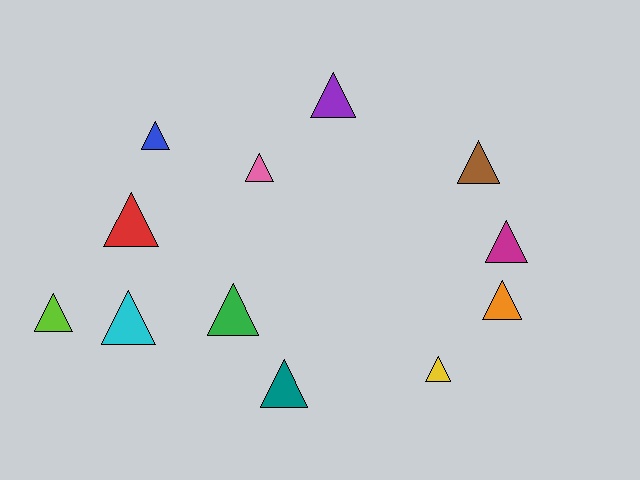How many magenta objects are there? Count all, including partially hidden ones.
There is 1 magenta object.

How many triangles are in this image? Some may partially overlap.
There are 12 triangles.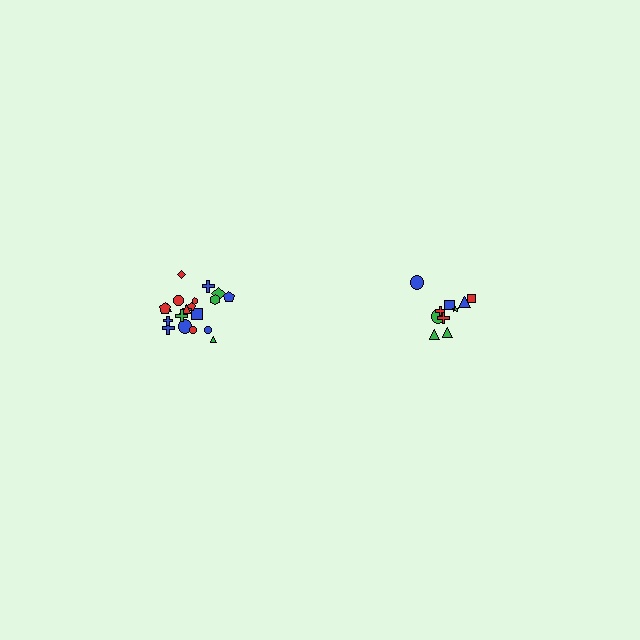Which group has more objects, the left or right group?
The left group.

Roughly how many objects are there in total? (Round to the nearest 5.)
Roughly 30 objects in total.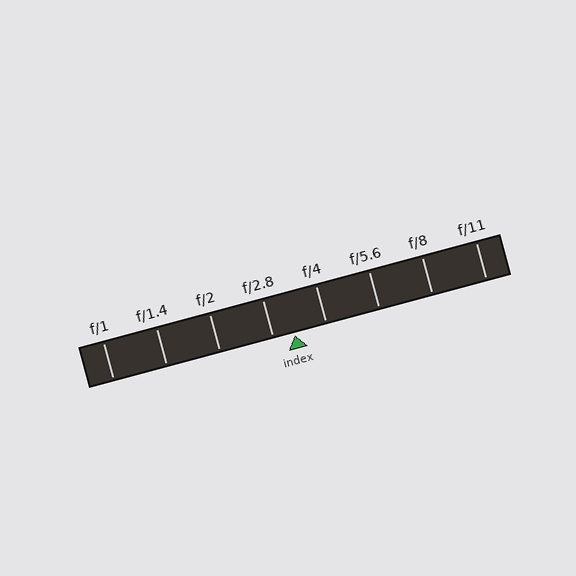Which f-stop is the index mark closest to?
The index mark is closest to f/2.8.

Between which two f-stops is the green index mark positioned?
The index mark is between f/2.8 and f/4.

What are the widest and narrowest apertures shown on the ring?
The widest aperture shown is f/1 and the narrowest is f/11.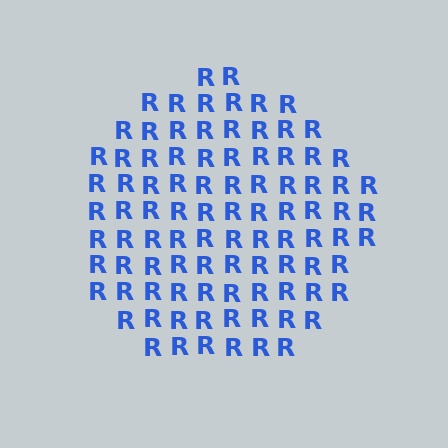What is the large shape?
The large shape is a circle.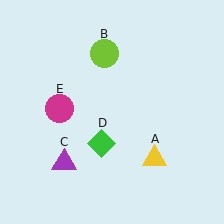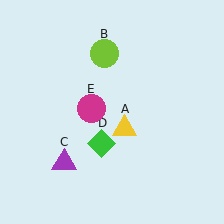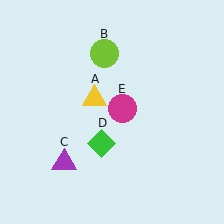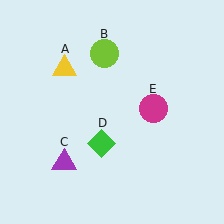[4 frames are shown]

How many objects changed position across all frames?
2 objects changed position: yellow triangle (object A), magenta circle (object E).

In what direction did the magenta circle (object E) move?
The magenta circle (object E) moved right.